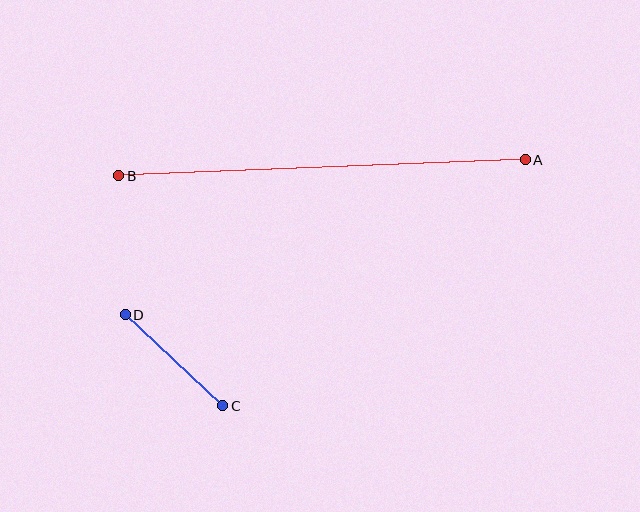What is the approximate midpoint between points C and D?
The midpoint is at approximately (174, 360) pixels.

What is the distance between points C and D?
The distance is approximately 133 pixels.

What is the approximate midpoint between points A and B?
The midpoint is at approximately (322, 168) pixels.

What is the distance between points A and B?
The distance is approximately 407 pixels.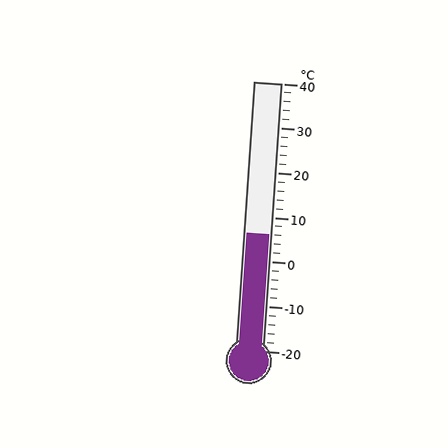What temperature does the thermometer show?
The thermometer shows approximately 6°C.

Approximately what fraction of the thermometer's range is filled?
The thermometer is filled to approximately 45% of its range.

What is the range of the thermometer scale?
The thermometer scale ranges from -20°C to 40°C.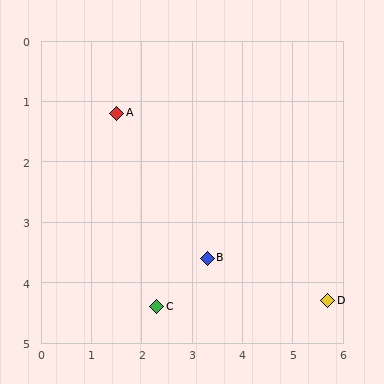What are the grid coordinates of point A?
Point A is at approximately (1.5, 1.2).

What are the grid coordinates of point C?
Point C is at approximately (2.3, 4.4).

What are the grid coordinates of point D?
Point D is at approximately (5.7, 4.3).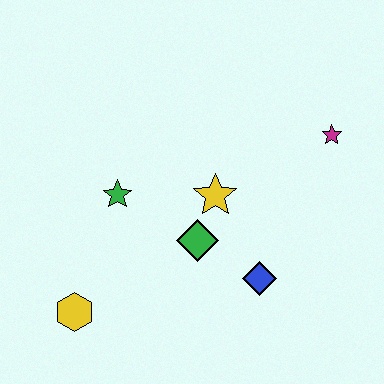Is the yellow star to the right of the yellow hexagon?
Yes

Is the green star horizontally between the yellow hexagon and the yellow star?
Yes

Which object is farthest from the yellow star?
The yellow hexagon is farthest from the yellow star.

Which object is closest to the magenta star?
The yellow star is closest to the magenta star.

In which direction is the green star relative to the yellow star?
The green star is to the left of the yellow star.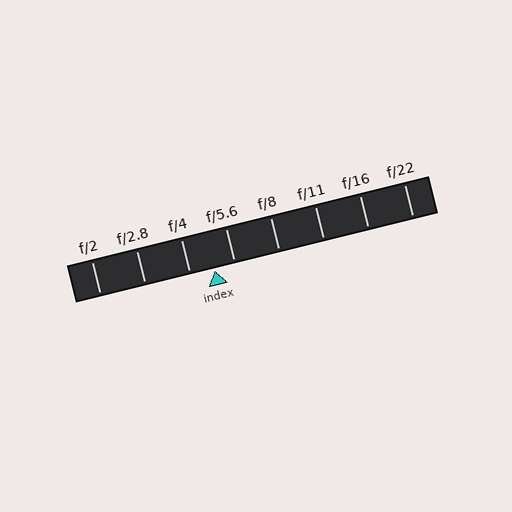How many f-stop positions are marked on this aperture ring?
There are 8 f-stop positions marked.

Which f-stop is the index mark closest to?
The index mark is closest to f/5.6.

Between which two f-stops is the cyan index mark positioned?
The index mark is between f/4 and f/5.6.